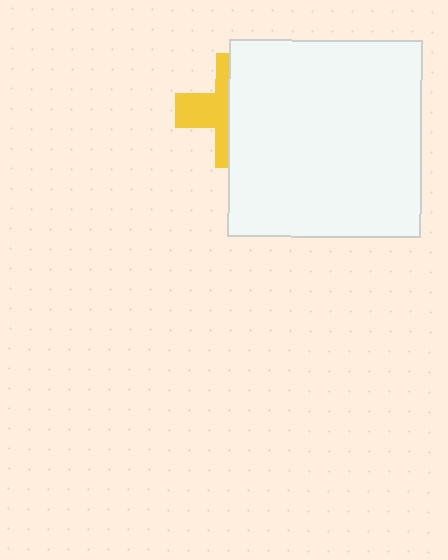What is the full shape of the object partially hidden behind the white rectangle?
The partially hidden object is a yellow cross.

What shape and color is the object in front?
The object in front is a white rectangle.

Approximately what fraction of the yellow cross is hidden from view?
Roughly 57% of the yellow cross is hidden behind the white rectangle.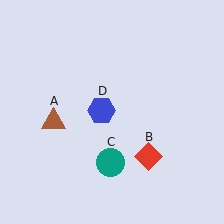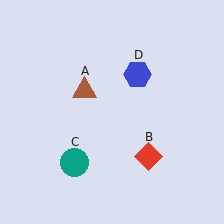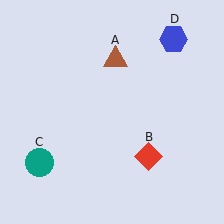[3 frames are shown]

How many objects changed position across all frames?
3 objects changed position: brown triangle (object A), teal circle (object C), blue hexagon (object D).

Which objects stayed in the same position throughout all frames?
Red diamond (object B) remained stationary.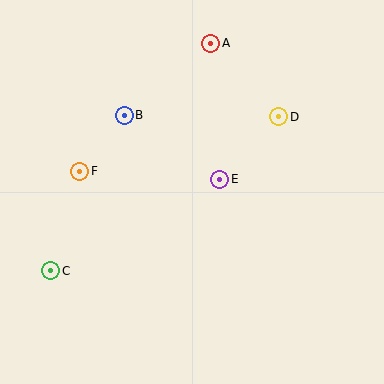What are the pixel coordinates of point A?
Point A is at (211, 43).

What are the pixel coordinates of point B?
Point B is at (124, 115).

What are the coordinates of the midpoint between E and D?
The midpoint between E and D is at (249, 148).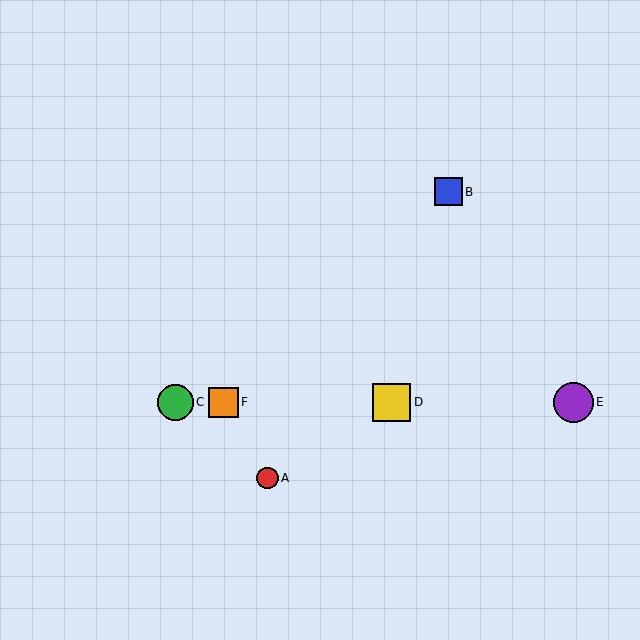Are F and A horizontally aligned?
No, F is at y≈402 and A is at y≈478.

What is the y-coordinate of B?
Object B is at y≈192.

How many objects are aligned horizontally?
4 objects (C, D, E, F) are aligned horizontally.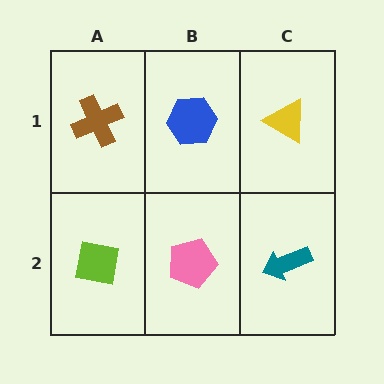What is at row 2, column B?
A pink pentagon.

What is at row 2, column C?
A teal arrow.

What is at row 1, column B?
A blue hexagon.